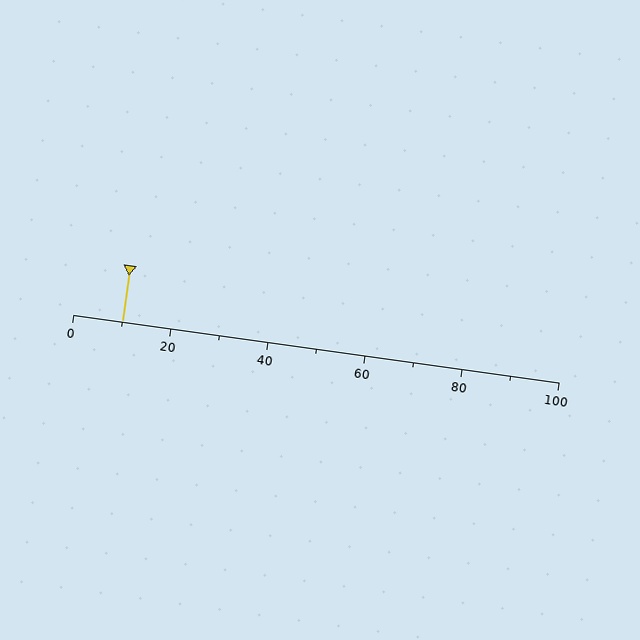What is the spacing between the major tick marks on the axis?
The major ticks are spaced 20 apart.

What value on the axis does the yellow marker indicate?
The marker indicates approximately 10.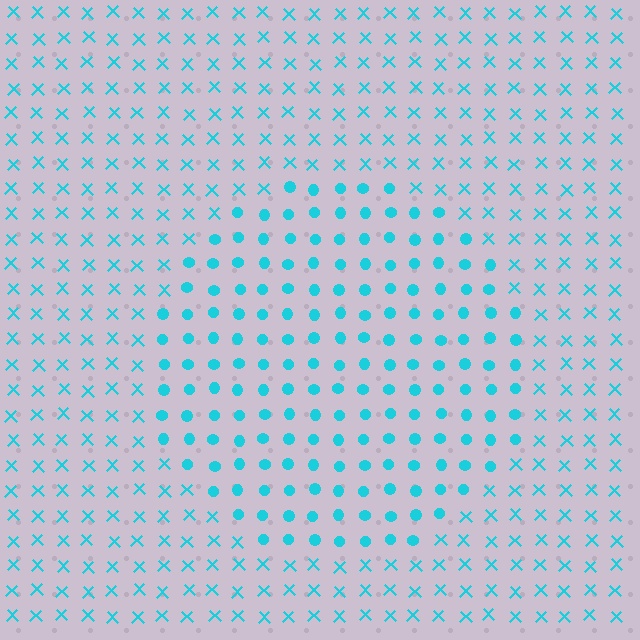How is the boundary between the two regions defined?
The boundary is defined by a change in element shape: circles inside vs. X marks outside. All elements share the same color and spacing.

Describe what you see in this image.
The image is filled with small cyan elements arranged in a uniform grid. A circle-shaped region contains circles, while the surrounding area contains X marks. The boundary is defined purely by the change in element shape.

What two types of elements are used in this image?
The image uses circles inside the circle region and X marks outside it.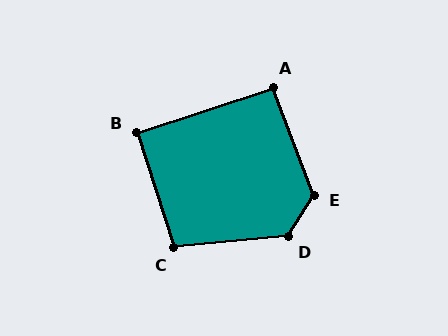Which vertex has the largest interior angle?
E, at approximately 128 degrees.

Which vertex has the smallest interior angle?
B, at approximately 90 degrees.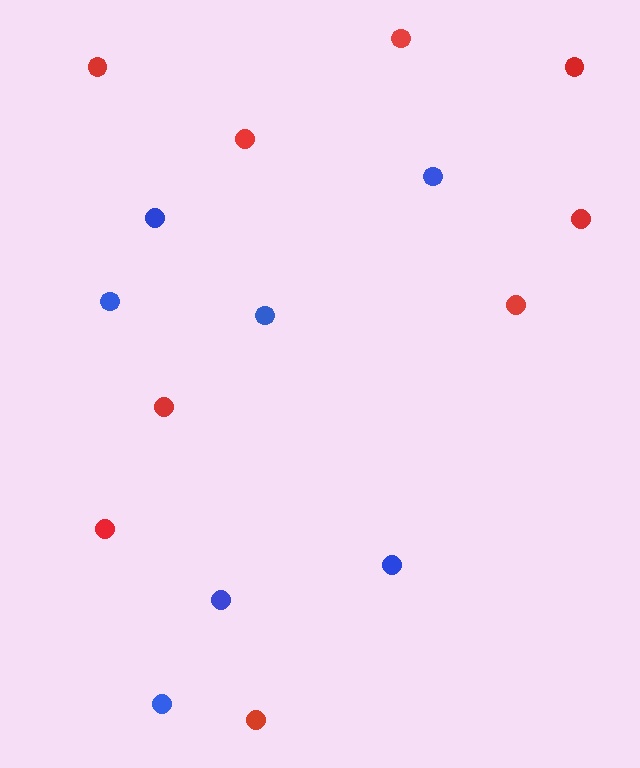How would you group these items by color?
There are 2 groups: one group of blue circles (7) and one group of red circles (9).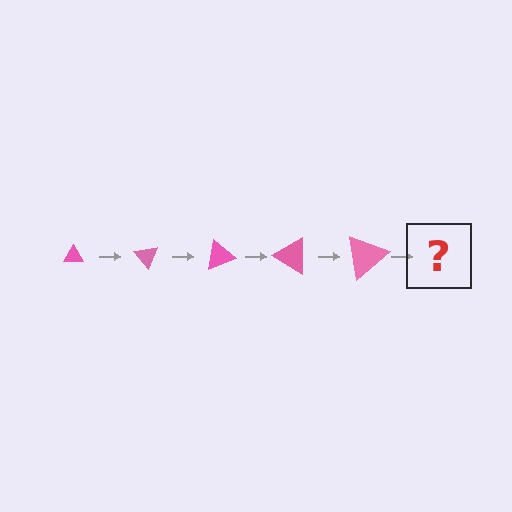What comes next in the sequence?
The next element should be a triangle, larger than the previous one and rotated 250 degrees from the start.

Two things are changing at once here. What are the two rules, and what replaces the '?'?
The two rules are that the triangle grows larger each step and it rotates 50 degrees each step. The '?' should be a triangle, larger than the previous one and rotated 250 degrees from the start.